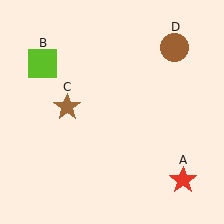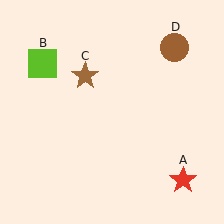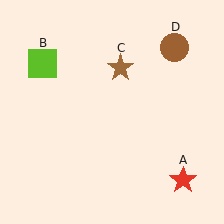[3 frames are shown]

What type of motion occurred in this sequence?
The brown star (object C) rotated clockwise around the center of the scene.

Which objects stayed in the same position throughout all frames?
Red star (object A) and lime square (object B) and brown circle (object D) remained stationary.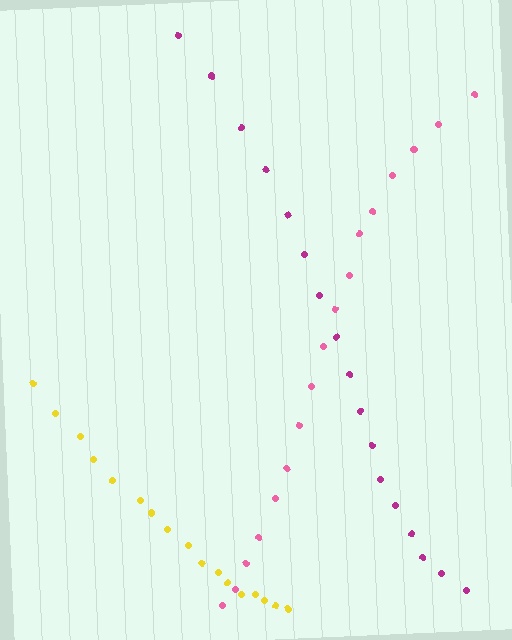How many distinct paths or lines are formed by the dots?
There are 3 distinct paths.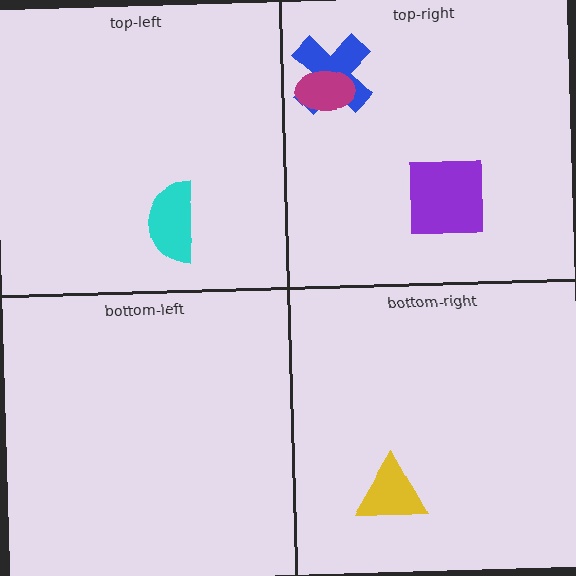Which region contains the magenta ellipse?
The top-right region.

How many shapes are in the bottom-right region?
1.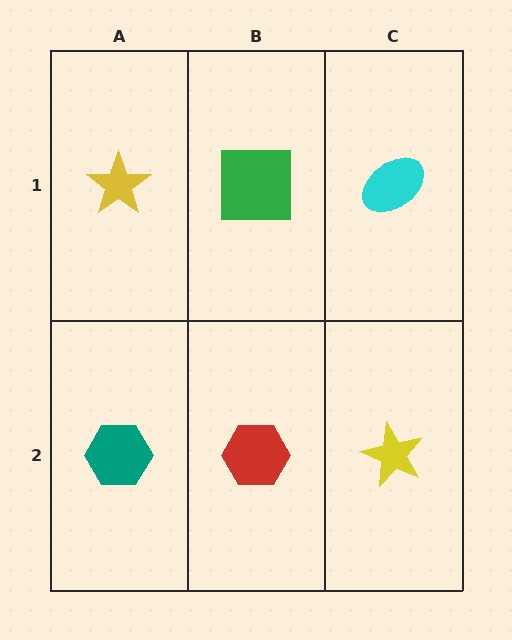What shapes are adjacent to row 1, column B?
A red hexagon (row 2, column B), a yellow star (row 1, column A), a cyan ellipse (row 1, column C).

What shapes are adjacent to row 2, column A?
A yellow star (row 1, column A), a red hexagon (row 2, column B).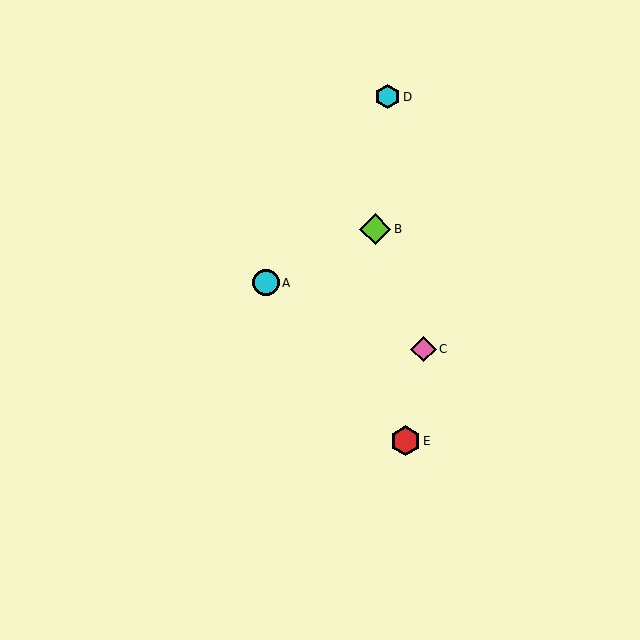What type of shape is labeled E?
Shape E is a red hexagon.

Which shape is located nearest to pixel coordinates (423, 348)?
The pink diamond (labeled C) at (423, 349) is nearest to that location.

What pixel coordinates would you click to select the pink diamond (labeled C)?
Click at (423, 349) to select the pink diamond C.